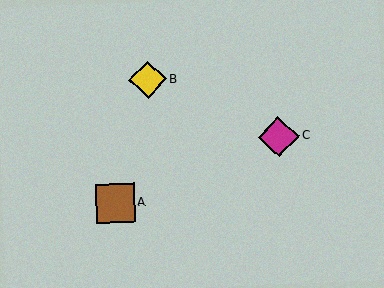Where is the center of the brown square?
The center of the brown square is at (115, 203).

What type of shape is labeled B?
Shape B is a yellow diamond.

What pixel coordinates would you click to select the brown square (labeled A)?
Click at (115, 203) to select the brown square A.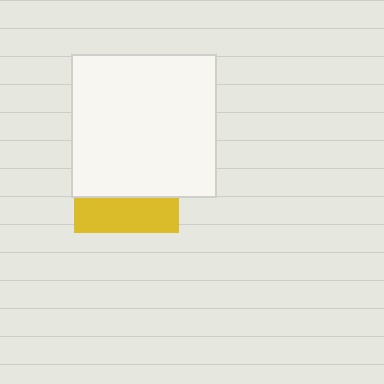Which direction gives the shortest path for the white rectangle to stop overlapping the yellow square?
Moving up gives the shortest separation.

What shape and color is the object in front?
The object in front is a white rectangle.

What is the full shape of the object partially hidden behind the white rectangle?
The partially hidden object is a yellow square.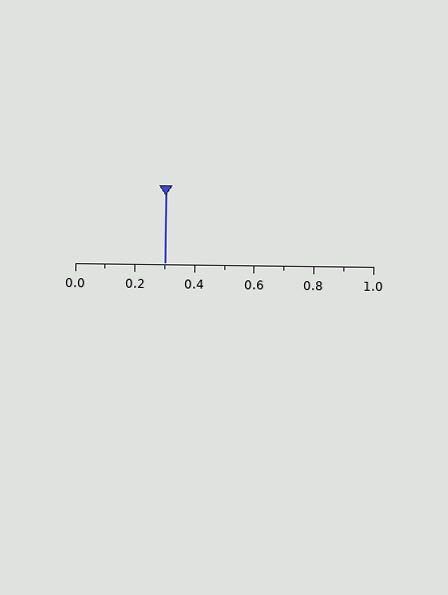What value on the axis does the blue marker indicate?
The marker indicates approximately 0.3.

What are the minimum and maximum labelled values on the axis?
The axis runs from 0.0 to 1.0.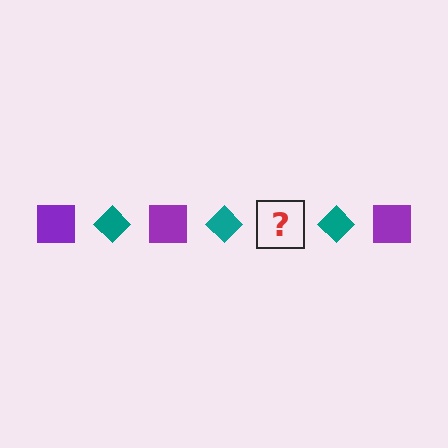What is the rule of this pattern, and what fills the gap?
The rule is that the pattern alternates between purple square and teal diamond. The gap should be filled with a purple square.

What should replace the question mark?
The question mark should be replaced with a purple square.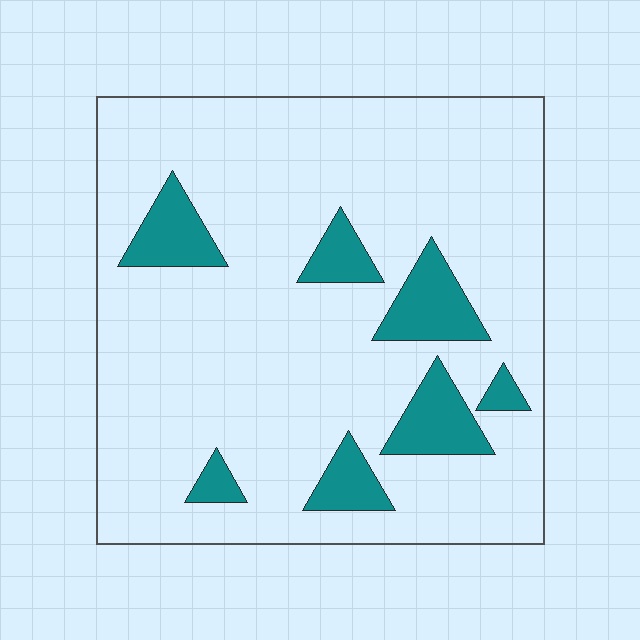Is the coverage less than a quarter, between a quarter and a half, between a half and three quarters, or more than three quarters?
Less than a quarter.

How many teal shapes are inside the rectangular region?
7.